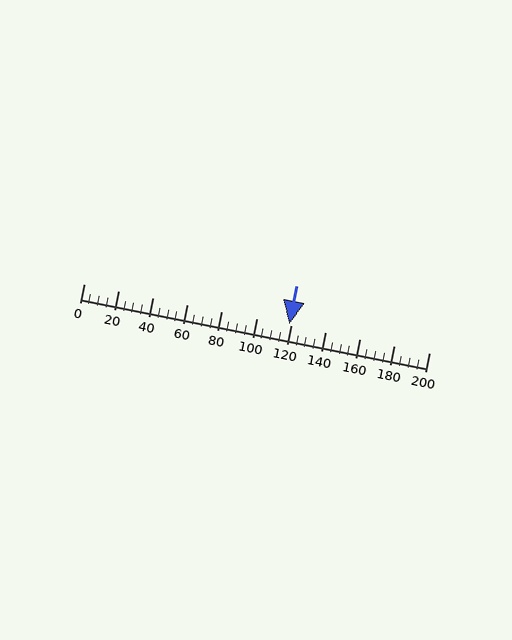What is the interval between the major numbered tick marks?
The major tick marks are spaced 20 units apart.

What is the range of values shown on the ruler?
The ruler shows values from 0 to 200.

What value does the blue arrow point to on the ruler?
The blue arrow points to approximately 119.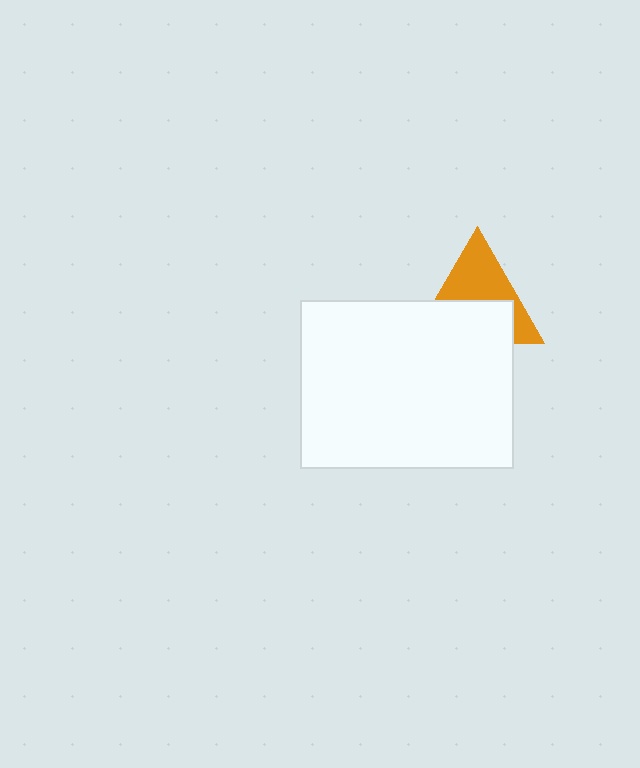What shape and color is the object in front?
The object in front is a white rectangle.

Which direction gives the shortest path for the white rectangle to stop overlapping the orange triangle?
Moving down gives the shortest separation.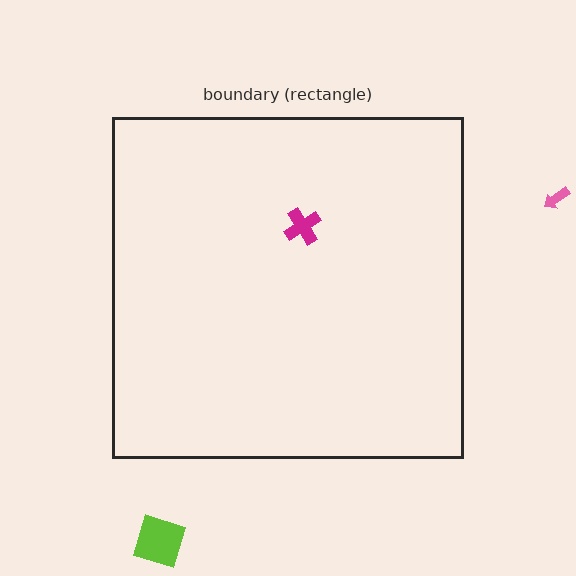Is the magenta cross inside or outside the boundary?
Inside.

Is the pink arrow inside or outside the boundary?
Outside.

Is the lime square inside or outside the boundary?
Outside.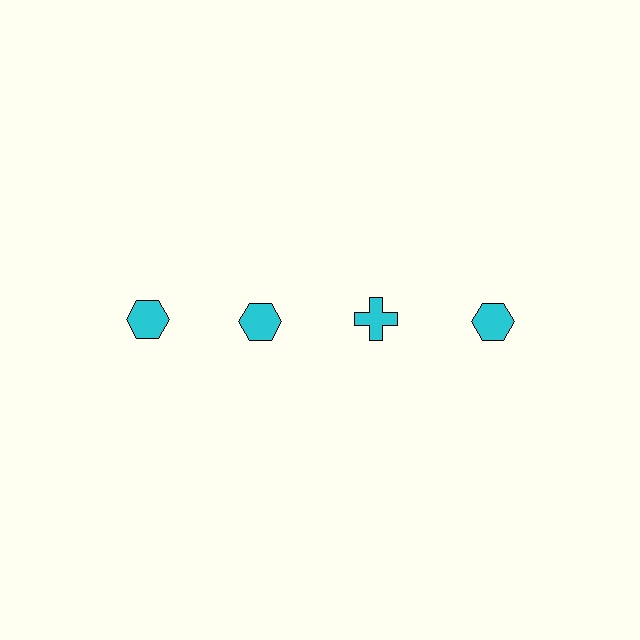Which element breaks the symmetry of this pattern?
The cyan cross in the top row, center column breaks the symmetry. All other shapes are cyan hexagons.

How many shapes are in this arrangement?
There are 4 shapes arranged in a grid pattern.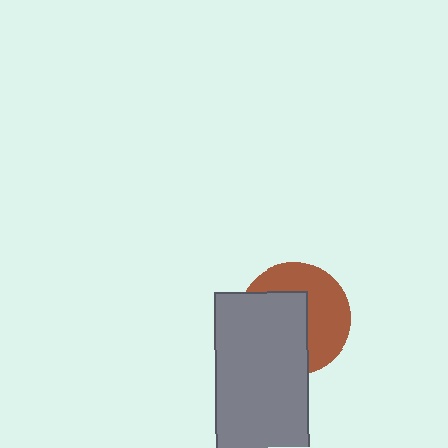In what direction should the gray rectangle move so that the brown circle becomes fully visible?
The gray rectangle should move toward the lower-left. That is the shortest direction to clear the overlap and leave the brown circle fully visible.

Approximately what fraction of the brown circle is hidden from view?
Roughly 52% of the brown circle is hidden behind the gray rectangle.